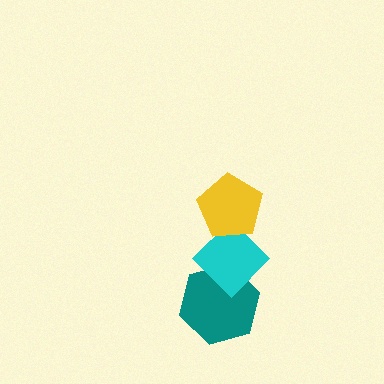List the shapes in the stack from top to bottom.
From top to bottom: the yellow pentagon, the cyan diamond, the teal hexagon.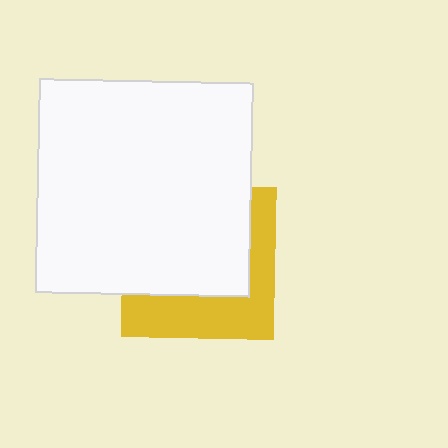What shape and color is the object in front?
The object in front is a white square.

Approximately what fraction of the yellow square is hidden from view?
Roughly 61% of the yellow square is hidden behind the white square.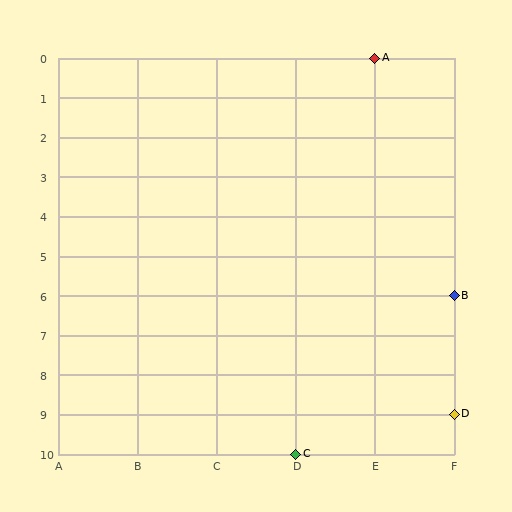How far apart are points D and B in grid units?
Points D and B are 3 rows apart.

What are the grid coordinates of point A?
Point A is at grid coordinates (E, 0).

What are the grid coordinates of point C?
Point C is at grid coordinates (D, 10).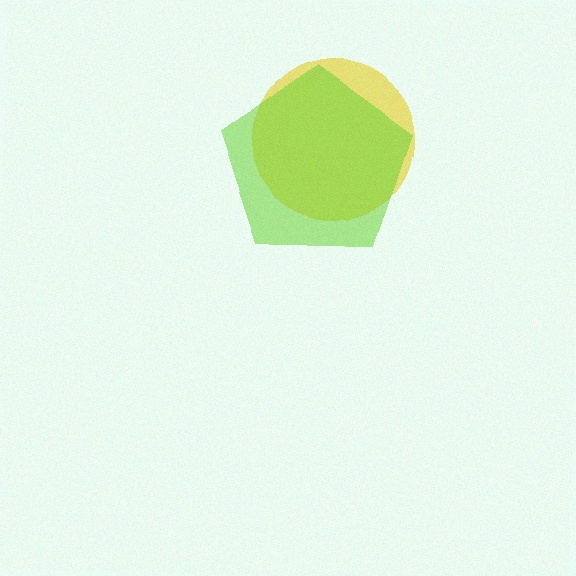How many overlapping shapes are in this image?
There are 2 overlapping shapes in the image.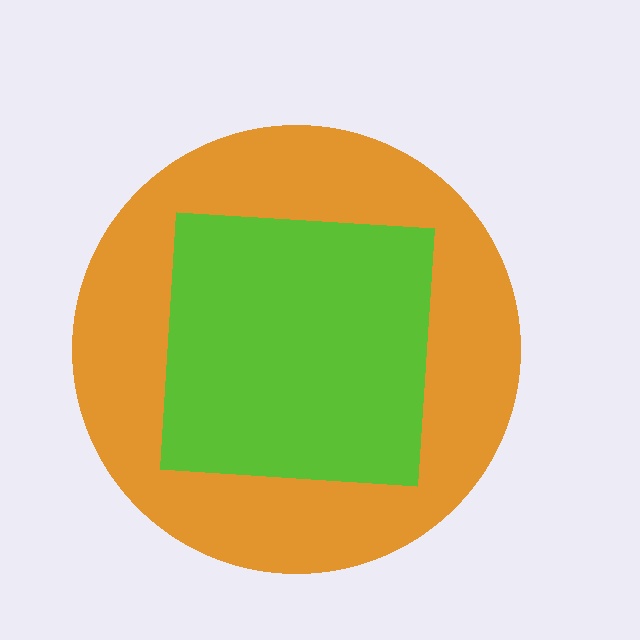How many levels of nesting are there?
2.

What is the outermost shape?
The orange circle.